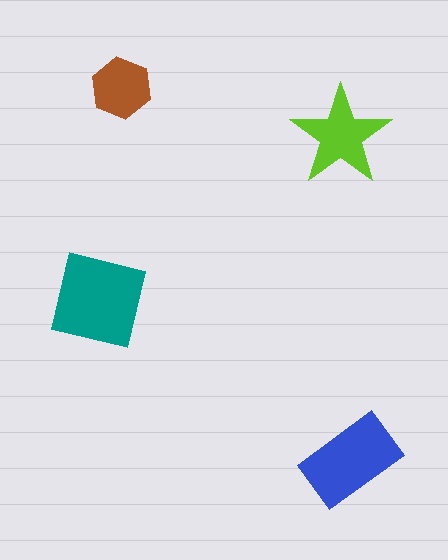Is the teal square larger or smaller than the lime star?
Larger.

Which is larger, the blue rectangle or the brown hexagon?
The blue rectangle.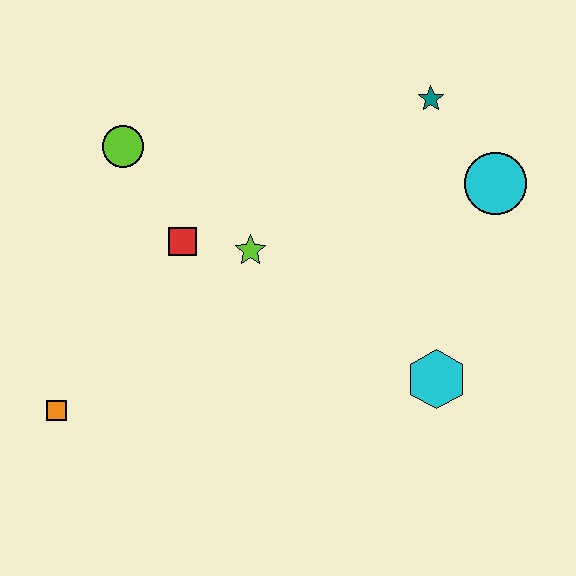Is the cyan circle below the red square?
No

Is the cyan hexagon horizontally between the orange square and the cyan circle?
Yes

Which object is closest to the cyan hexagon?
The cyan circle is closest to the cyan hexagon.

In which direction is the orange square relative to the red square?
The orange square is below the red square.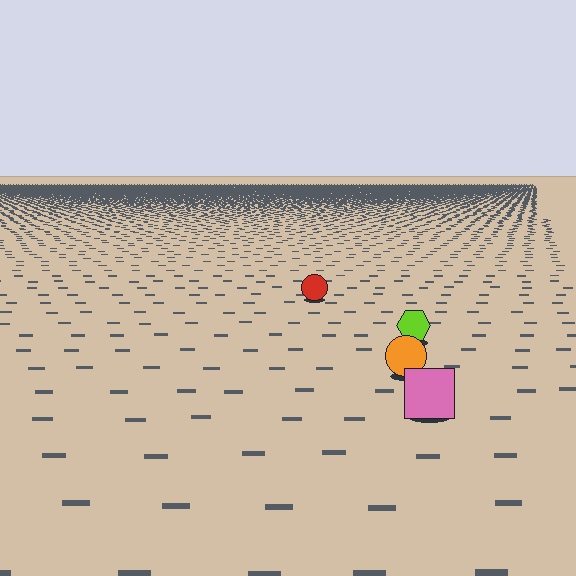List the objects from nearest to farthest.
From nearest to farthest: the pink square, the orange circle, the lime hexagon, the red circle.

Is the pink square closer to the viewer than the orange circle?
Yes. The pink square is closer — you can tell from the texture gradient: the ground texture is coarser near it.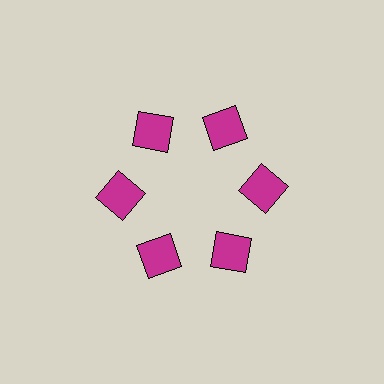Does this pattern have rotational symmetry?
Yes, this pattern has 6-fold rotational symmetry. It looks the same after rotating 60 degrees around the center.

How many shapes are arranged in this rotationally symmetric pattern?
There are 6 shapes, arranged in 6 groups of 1.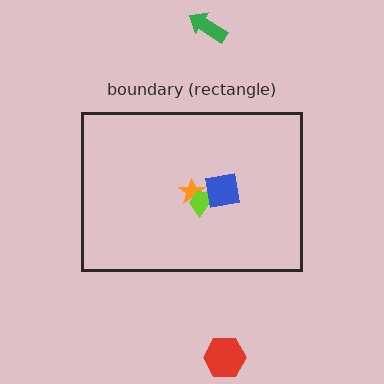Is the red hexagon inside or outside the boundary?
Outside.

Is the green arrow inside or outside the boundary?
Outside.